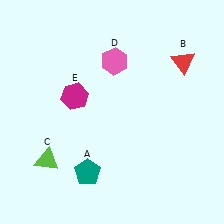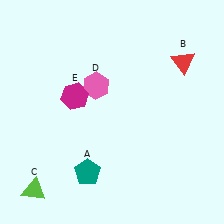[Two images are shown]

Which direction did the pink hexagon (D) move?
The pink hexagon (D) moved down.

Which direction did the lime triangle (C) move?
The lime triangle (C) moved down.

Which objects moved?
The objects that moved are: the lime triangle (C), the pink hexagon (D).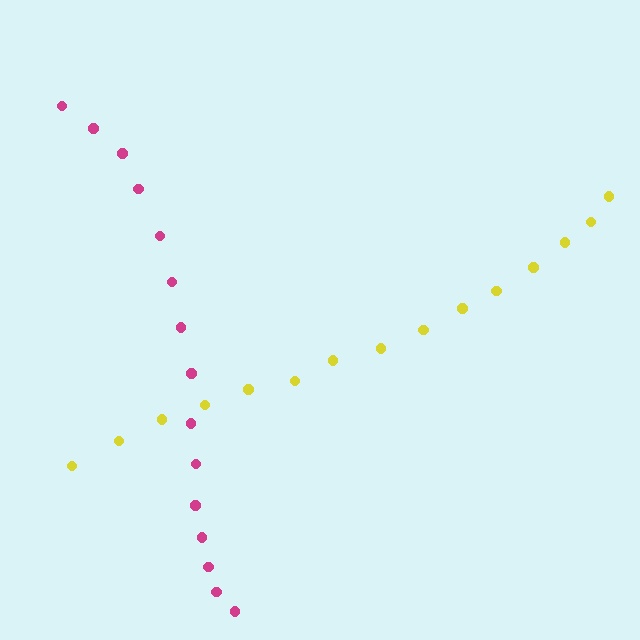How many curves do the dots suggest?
There are 2 distinct paths.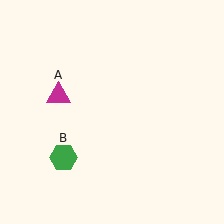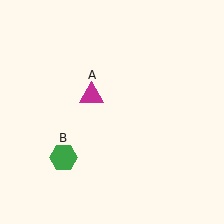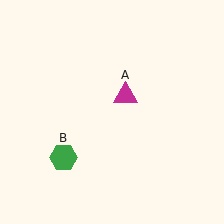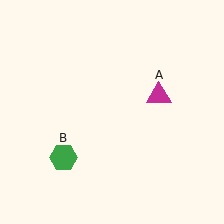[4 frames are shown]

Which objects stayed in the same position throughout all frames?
Green hexagon (object B) remained stationary.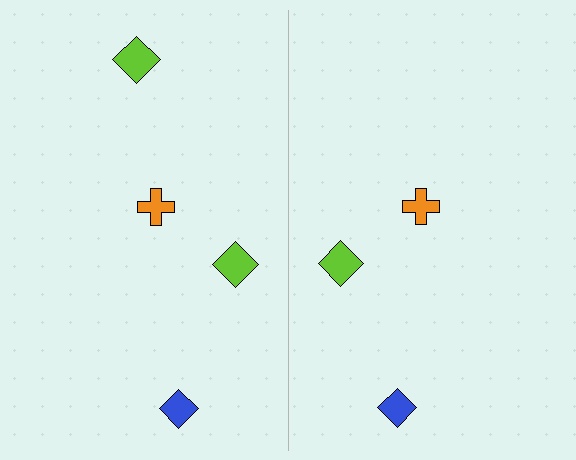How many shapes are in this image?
There are 7 shapes in this image.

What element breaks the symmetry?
A lime diamond is missing from the right side.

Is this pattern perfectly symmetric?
No, the pattern is not perfectly symmetric. A lime diamond is missing from the right side.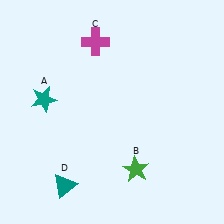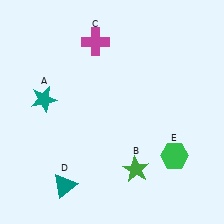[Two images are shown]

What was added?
A green hexagon (E) was added in Image 2.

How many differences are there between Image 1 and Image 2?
There is 1 difference between the two images.